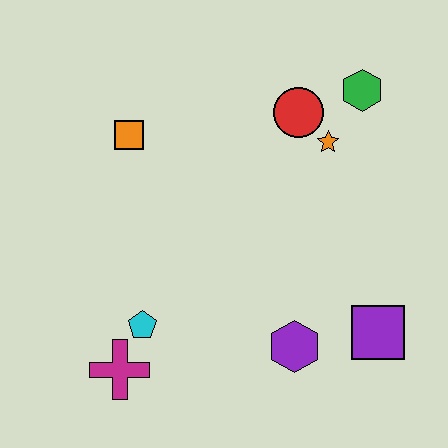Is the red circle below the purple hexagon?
No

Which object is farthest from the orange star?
The magenta cross is farthest from the orange star.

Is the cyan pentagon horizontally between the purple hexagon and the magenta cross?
Yes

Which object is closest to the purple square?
The purple hexagon is closest to the purple square.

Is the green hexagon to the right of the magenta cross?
Yes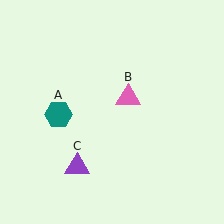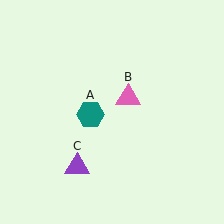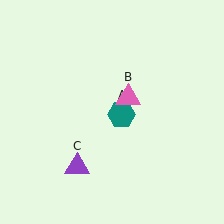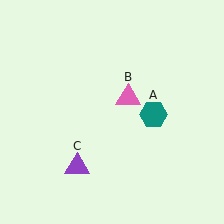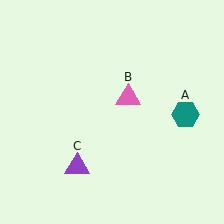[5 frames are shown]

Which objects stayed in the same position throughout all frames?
Pink triangle (object B) and purple triangle (object C) remained stationary.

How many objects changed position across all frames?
1 object changed position: teal hexagon (object A).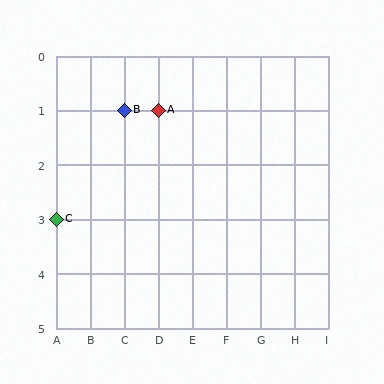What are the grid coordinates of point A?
Point A is at grid coordinates (D, 1).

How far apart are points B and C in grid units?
Points B and C are 2 columns and 2 rows apart (about 2.8 grid units diagonally).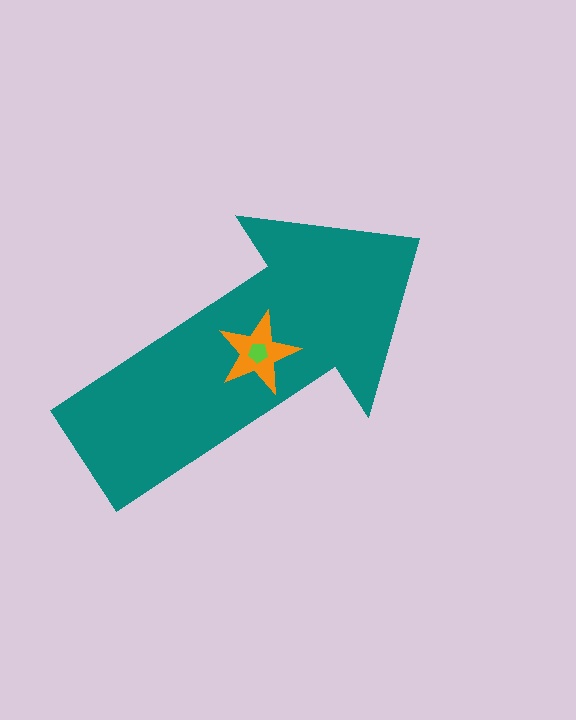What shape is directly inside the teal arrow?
The orange star.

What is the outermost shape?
The teal arrow.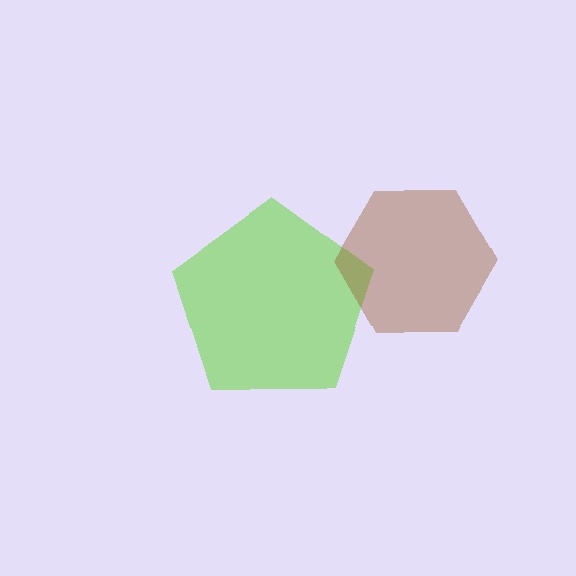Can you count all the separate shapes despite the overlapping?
Yes, there are 2 separate shapes.